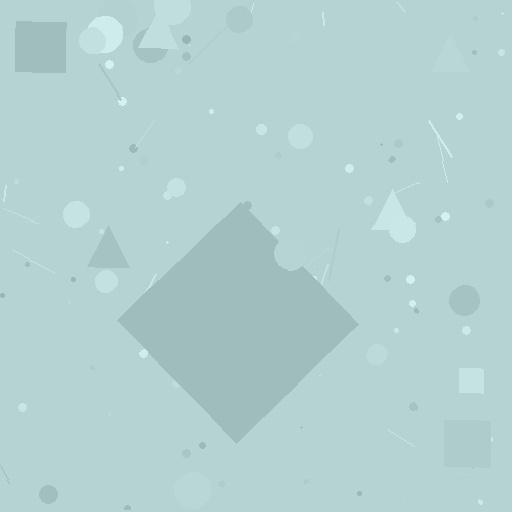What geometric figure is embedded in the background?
A diamond is embedded in the background.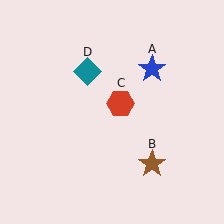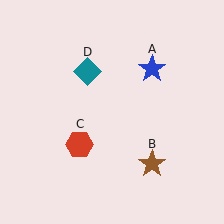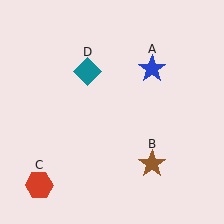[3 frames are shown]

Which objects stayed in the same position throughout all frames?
Blue star (object A) and brown star (object B) and teal diamond (object D) remained stationary.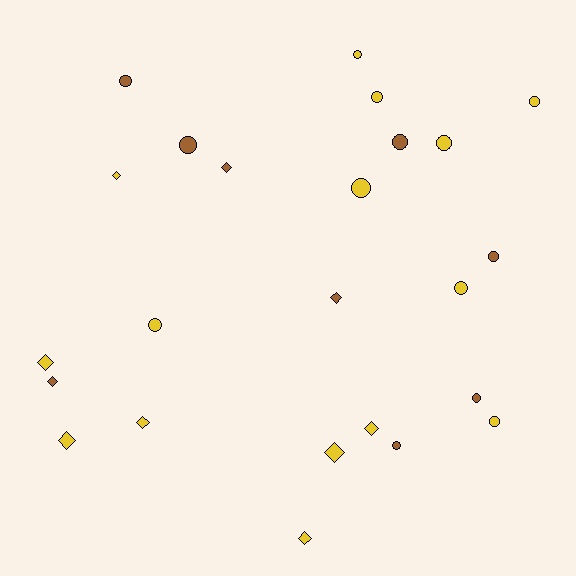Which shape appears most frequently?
Circle, with 14 objects.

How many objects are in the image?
There are 24 objects.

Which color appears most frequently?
Yellow, with 15 objects.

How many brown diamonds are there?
There are 3 brown diamonds.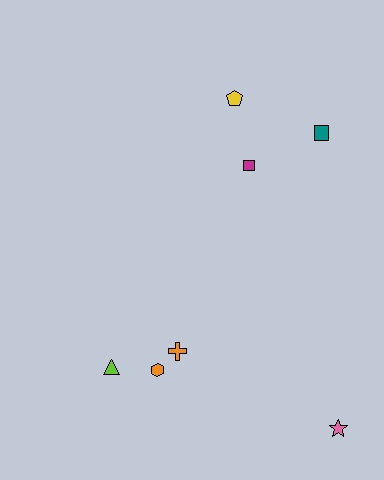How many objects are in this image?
There are 7 objects.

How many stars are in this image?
There is 1 star.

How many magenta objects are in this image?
There is 1 magenta object.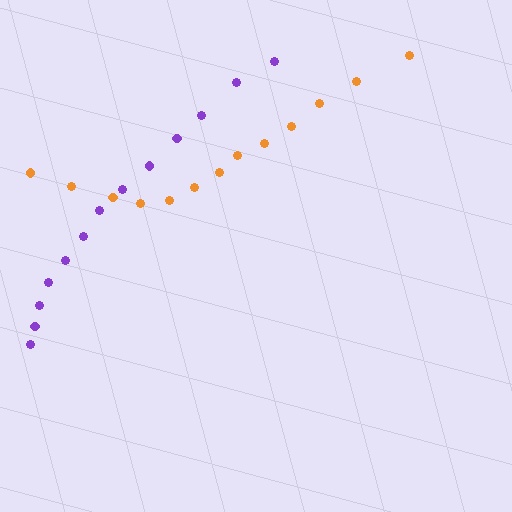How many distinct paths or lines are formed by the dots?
There are 2 distinct paths.